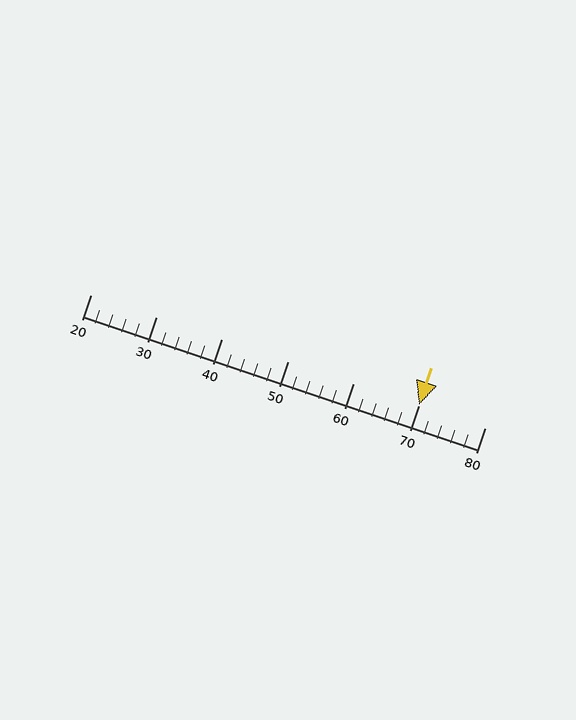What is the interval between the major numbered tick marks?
The major tick marks are spaced 10 units apart.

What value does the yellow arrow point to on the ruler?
The yellow arrow points to approximately 70.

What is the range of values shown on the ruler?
The ruler shows values from 20 to 80.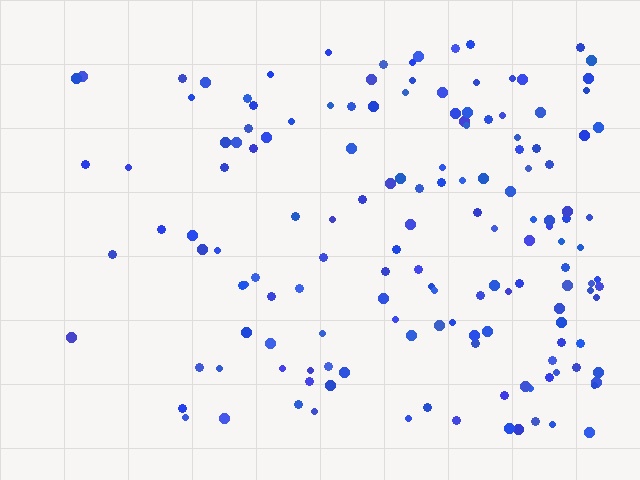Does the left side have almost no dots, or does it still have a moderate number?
Still a moderate number, just noticeably fewer than the right.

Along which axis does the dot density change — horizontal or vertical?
Horizontal.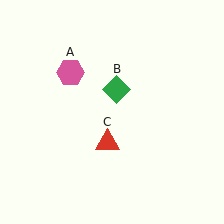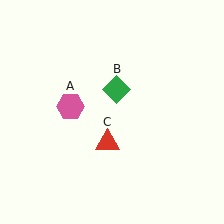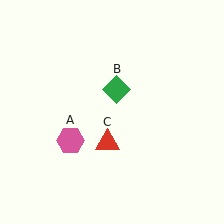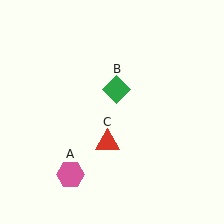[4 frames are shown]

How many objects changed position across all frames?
1 object changed position: pink hexagon (object A).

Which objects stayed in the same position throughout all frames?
Green diamond (object B) and red triangle (object C) remained stationary.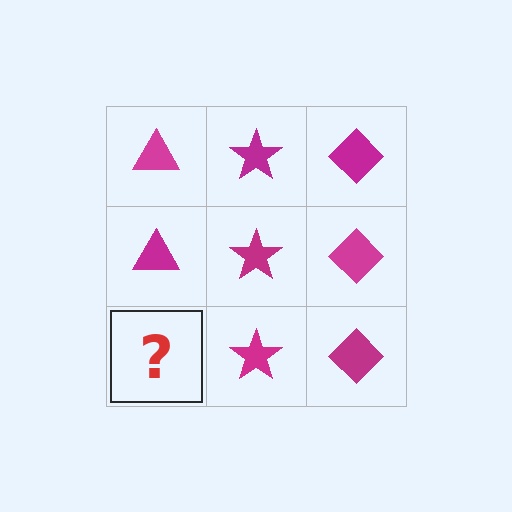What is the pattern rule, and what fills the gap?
The rule is that each column has a consistent shape. The gap should be filled with a magenta triangle.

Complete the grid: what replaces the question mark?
The question mark should be replaced with a magenta triangle.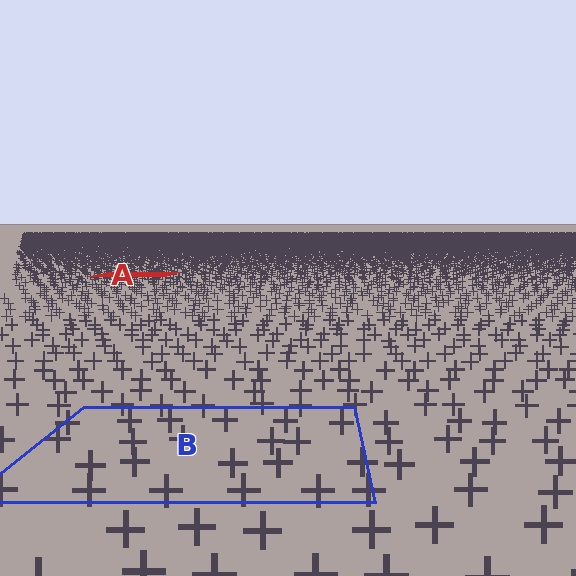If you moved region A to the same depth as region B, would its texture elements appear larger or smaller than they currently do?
They would appear larger. At a closer depth, the same texture elements are projected at a bigger on-screen size.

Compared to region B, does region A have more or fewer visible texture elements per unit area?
Region A has more texture elements per unit area — they are packed more densely because it is farther away.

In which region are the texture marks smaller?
The texture marks are smaller in region A, because it is farther away.